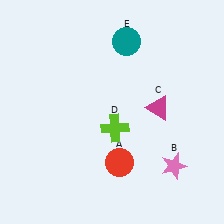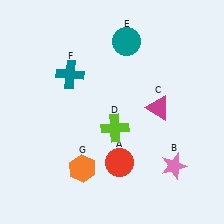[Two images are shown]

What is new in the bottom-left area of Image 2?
An orange hexagon (G) was added in the bottom-left area of Image 2.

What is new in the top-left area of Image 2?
A teal cross (F) was added in the top-left area of Image 2.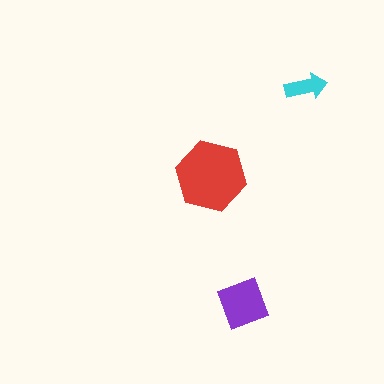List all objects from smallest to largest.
The cyan arrow, the purple diamond, the red hexagon.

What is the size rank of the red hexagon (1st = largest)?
1st.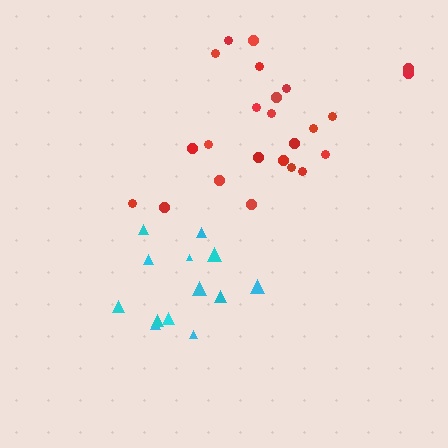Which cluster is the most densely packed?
Cyan.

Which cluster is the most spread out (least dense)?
Red.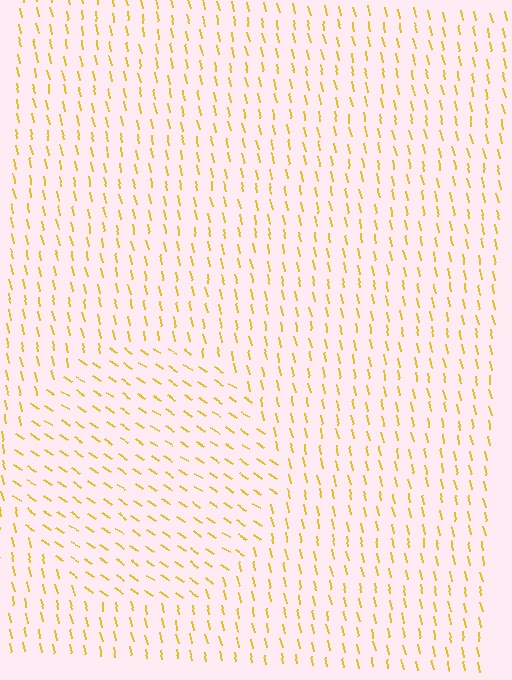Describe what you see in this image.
The image is filled with small yellow line segments. A circle region in the image has lines oriented differently from the surrounding lines, creating a visible texture boundary.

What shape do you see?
I see a circle.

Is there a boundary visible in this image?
Yes, there is a texture boundary formed by a change in line orientation.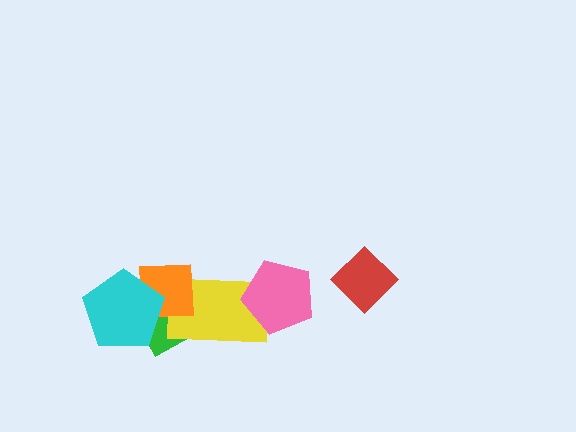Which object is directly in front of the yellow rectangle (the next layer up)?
The orange square is directly in front of the yellow rectangle.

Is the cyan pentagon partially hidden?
No, no other shape covers it.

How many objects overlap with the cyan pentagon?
2 objects overlap with the cyan pentagon.